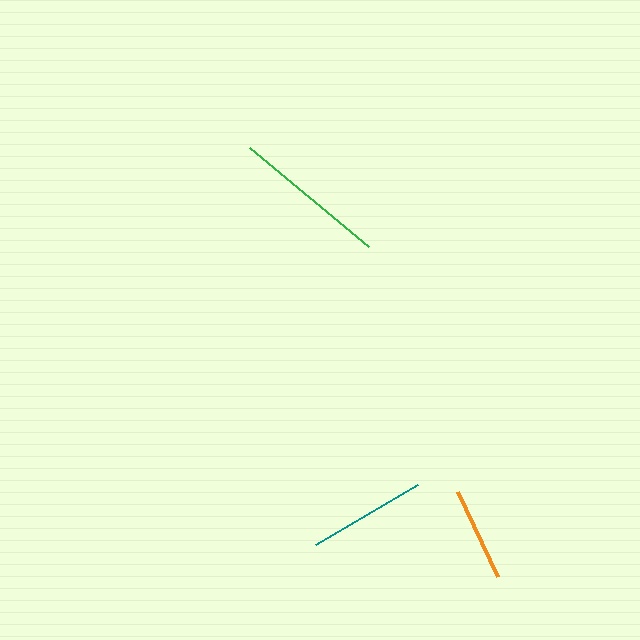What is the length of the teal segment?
The teal segment is approximately 119 pixels long.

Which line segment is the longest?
The green line is the longest at approximately 155 pixels.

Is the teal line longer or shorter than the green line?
The green line is longer than the teal line.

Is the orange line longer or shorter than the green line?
The green line is longer than the orange line.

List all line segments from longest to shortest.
From longest to shortest: green, teal, orange.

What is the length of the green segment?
The green segment is approximately 155 pixels long.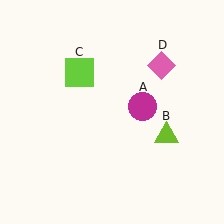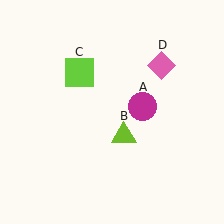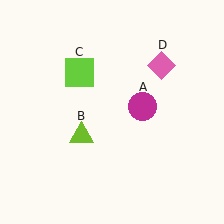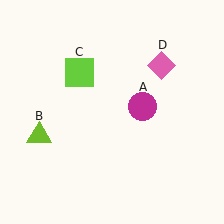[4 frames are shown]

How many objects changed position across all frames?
1 object changed position: lime triangle (object B).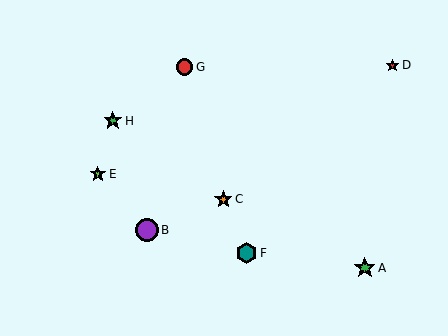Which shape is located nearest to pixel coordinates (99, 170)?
The lime star (labeled E) at (98, 174) is nearest to that location.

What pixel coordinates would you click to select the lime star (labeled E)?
Click at (98, 174) to select the lime star E.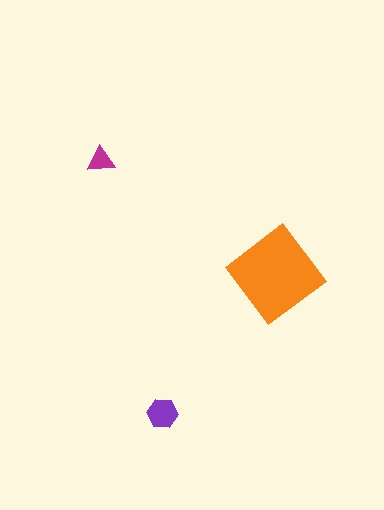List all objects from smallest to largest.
The magenta triangle, the purple hexagon, the orange diamond.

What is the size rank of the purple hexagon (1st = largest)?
2nd.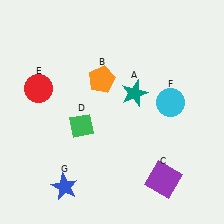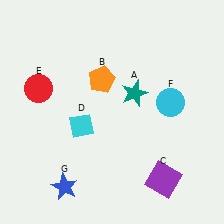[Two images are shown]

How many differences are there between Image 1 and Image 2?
There is 1 difference between the two images.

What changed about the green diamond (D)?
In Image 1, D is green. In Image 2, it changed to cyan.